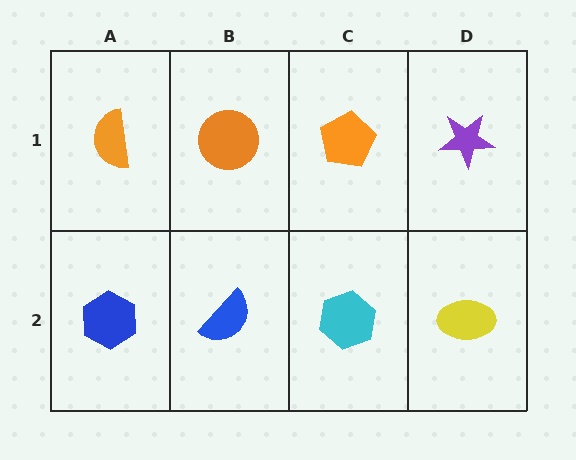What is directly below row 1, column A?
A blue hexagon.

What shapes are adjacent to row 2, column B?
An orange circle (row 1, column B), a blue hexagon (row 2, column A), a cyan hexagon (row 2, column C).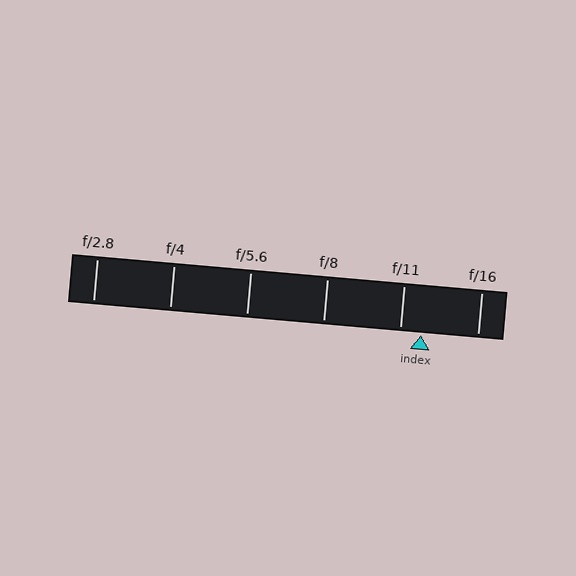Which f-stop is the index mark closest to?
The index mark is closest to f/11.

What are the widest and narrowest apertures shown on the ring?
The widest aperture shown is f/2.8 and the narrowest is f/16.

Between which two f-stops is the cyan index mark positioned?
The index mark is between f/11 and f/16.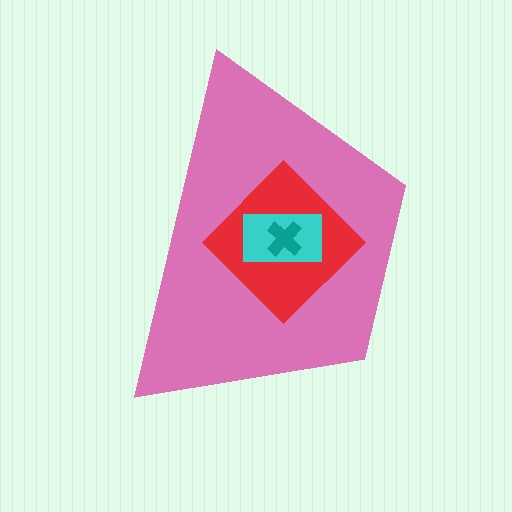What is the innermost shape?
The teal cross.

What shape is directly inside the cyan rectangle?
The teal cross.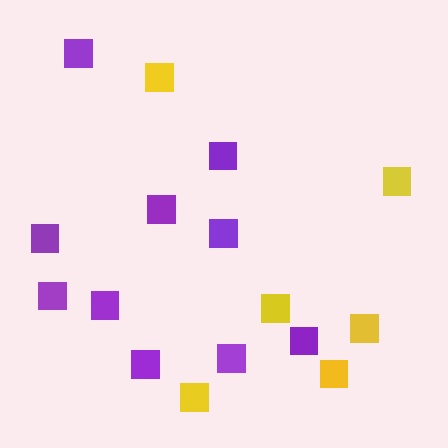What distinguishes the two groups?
There are 2 groups: one group of yellow squares (6) and one group of purple squares (10).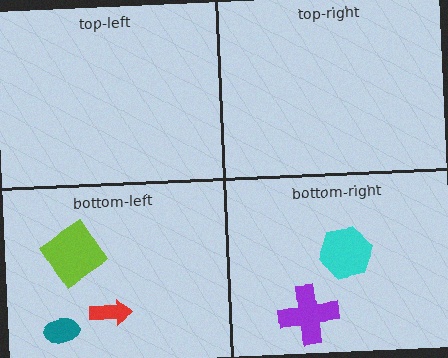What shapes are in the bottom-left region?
The lime diamond, the teal ellipse, the red arrow.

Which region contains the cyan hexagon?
The bottom-right region.